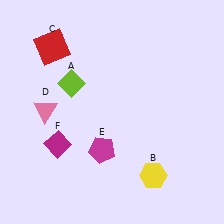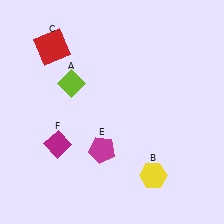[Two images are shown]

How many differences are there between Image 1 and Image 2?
There is 1 difference between the two images.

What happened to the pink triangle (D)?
The pink triangle (D) was removed in Image 2. It was in the top-left area of Image 1.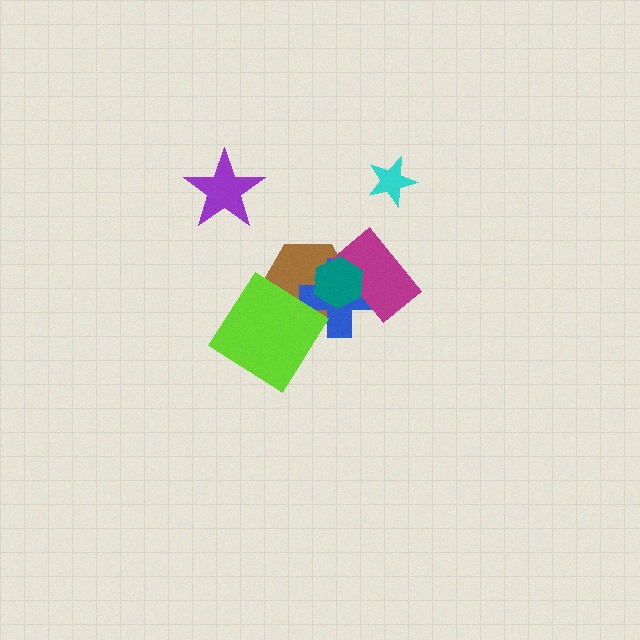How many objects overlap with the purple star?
0 objects overlap with the purple star.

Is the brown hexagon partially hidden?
Yes, it is partially covered by another shape.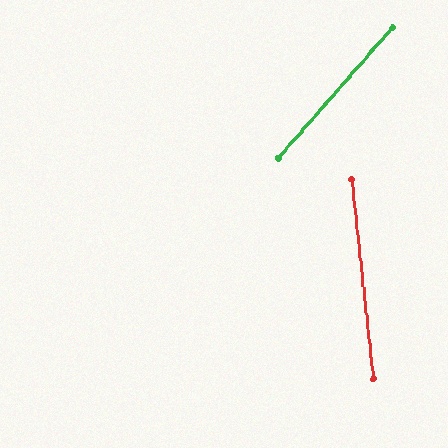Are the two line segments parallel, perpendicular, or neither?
Neither parallel nor perpendicular — they differ by about 47°.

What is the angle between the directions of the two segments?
Approximately 47 degrees.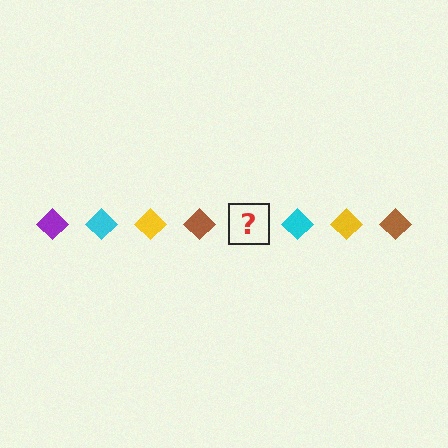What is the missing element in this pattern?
The missing element is a purple diamond.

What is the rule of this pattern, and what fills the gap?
The rule is that the pattern cycles through purple, cyan, yellow, brown diamonds. The gap should be filled with a purple diamond.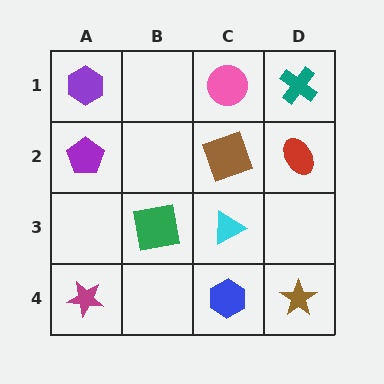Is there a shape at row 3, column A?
No, that cell is empty.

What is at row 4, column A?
A magenta star.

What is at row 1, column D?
A teal cross.